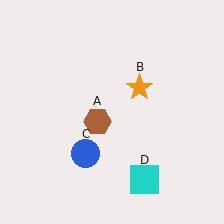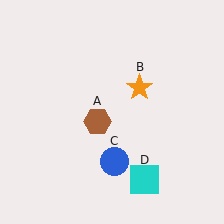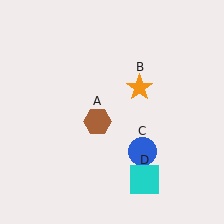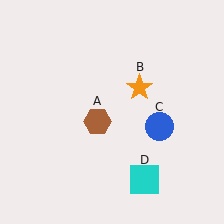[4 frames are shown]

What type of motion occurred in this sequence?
The blue circle (object C) rotated counterclockwise around the center of the scene.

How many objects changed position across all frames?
1 object changed position: blue circle (object C).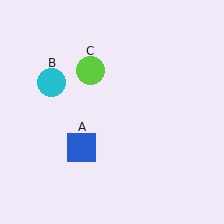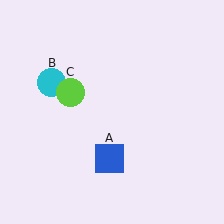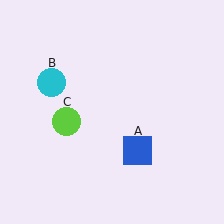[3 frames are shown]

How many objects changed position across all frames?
2 objects changed position: blue square (object A), lime circle (object C).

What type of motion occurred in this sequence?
The blue square (object A), lime circle (object C) rotated counterclockwise around the center of the scene.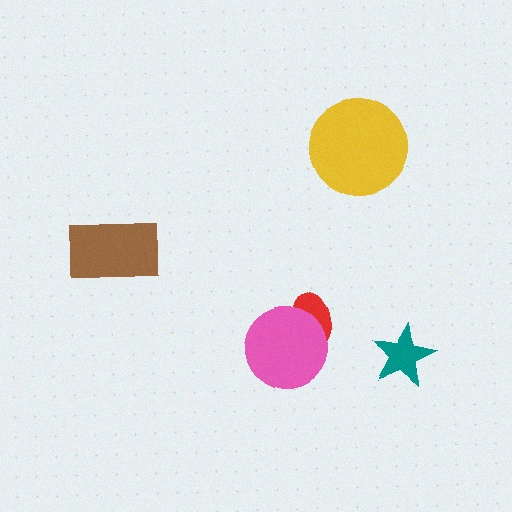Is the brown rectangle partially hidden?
No, no other shape covers it.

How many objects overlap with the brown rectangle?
0 objects overlap with the brown rectangle.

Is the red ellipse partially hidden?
Yes, it is partially covered by another shape.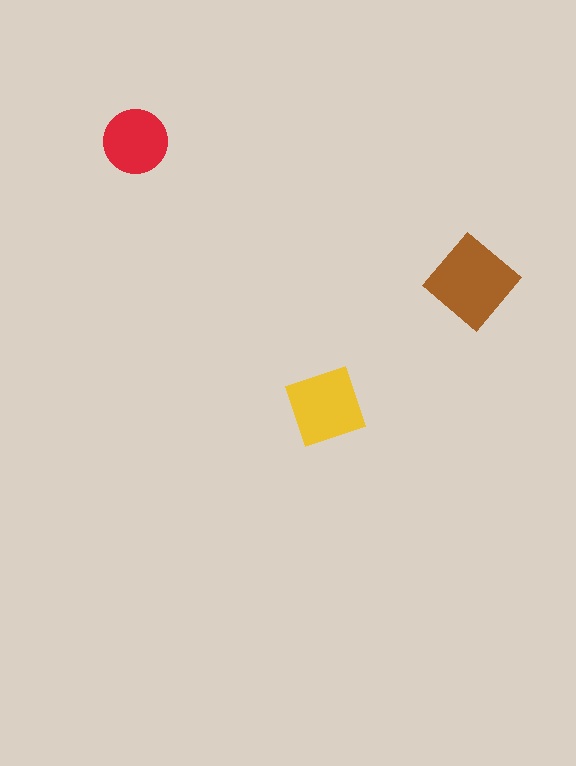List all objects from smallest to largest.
The red circle, the yellow diamond, the brown diamond.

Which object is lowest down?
The yellow diamond is bottommost.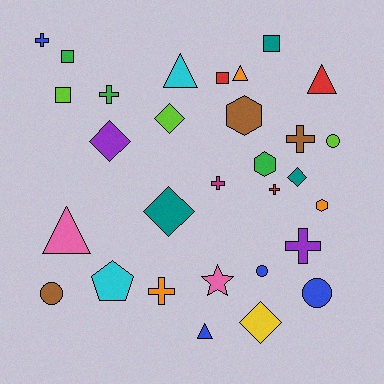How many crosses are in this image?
There are 7 crosses.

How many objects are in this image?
There are 30 objects.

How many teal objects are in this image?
There are 3 teal objects.